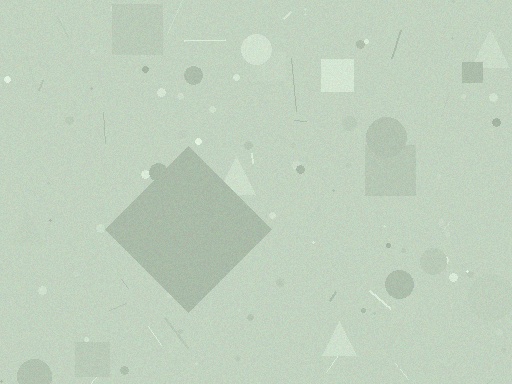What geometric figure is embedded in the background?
A diamond is embedded in the background.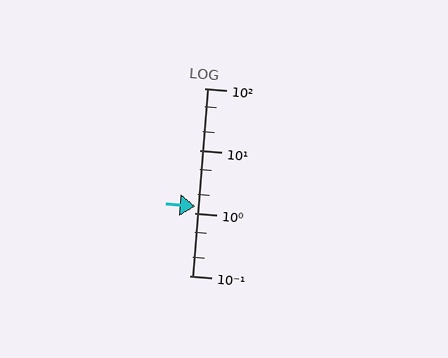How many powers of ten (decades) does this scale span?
The scale spans 3 decades, from 0.1 to 100.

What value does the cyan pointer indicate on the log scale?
The pointer indicates approximately 1.3.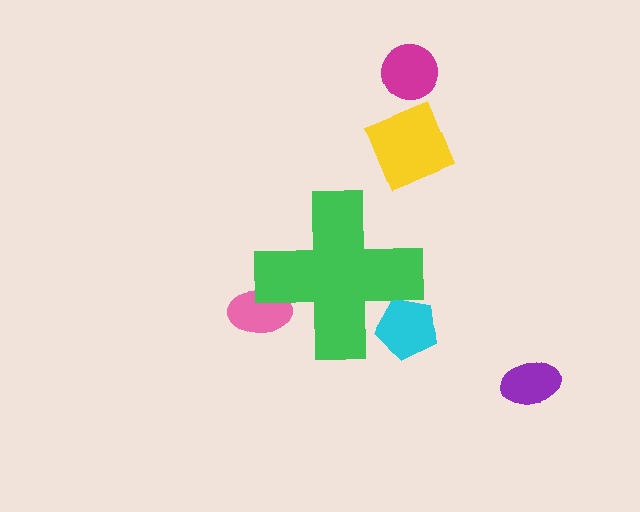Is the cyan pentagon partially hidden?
Yes, the cyan pentagon is partially hidden behind the green cross.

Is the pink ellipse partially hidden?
Yes, the pink ellipse is partially hidden behind the green cross.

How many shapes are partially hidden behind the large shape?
2 shapes are partially hidden.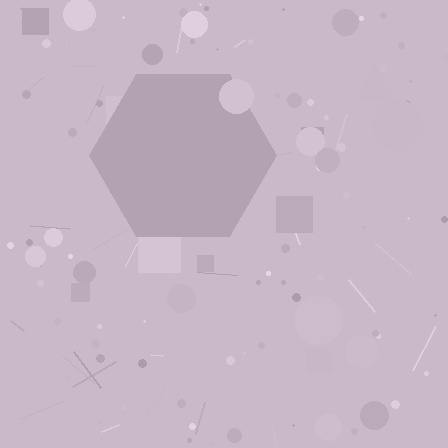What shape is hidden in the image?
A hexagon is hidden in the image.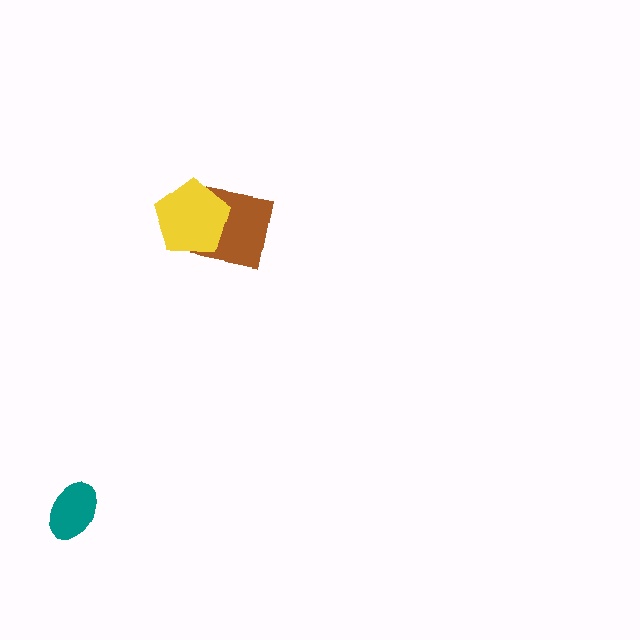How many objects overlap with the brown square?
1 object overlaps with the brown square.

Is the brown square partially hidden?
Yes, it is partially covered by another shape.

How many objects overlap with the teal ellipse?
0 objects overlap with the teal ellipse.